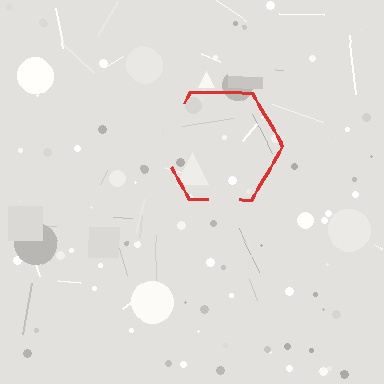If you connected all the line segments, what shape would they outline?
They would outline a hexagon.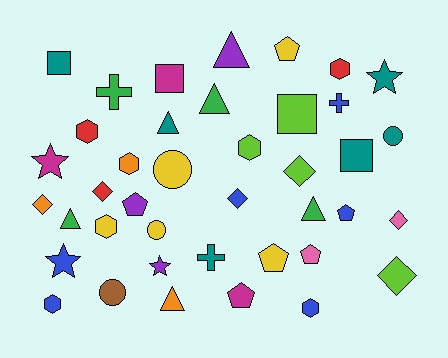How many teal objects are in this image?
There are 6 teal objects.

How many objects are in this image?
There are 40 objects.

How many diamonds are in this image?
There are 6 diamonds.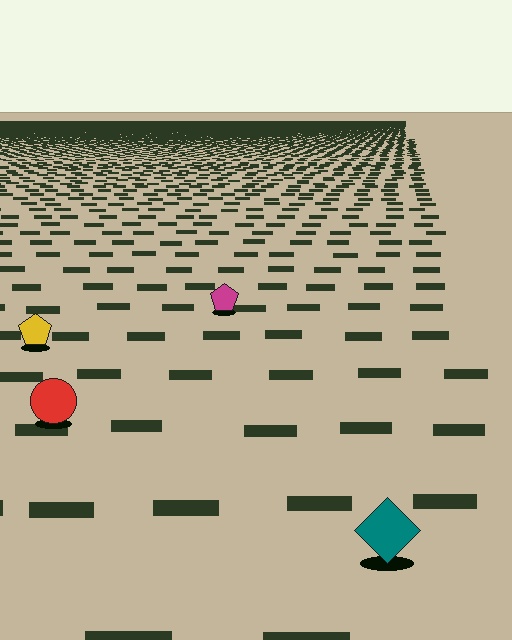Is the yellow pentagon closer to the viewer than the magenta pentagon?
Yes. The yellow pentagon is closer — you can tell from the texture gradient: the ground texture is coarser near it.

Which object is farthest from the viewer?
The magenta pentagon is farthest from the viewer. It appears smaller and the ground texture around it is denser.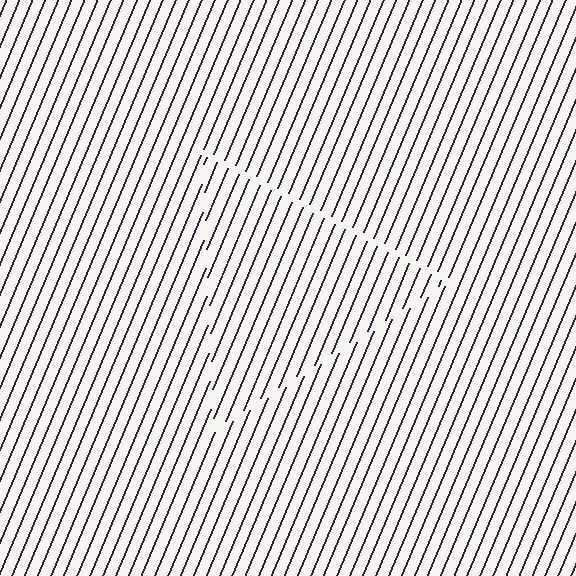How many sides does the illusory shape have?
3 sides — the line-ends trace a triangle.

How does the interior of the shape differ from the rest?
The interior of the shape contains the same grating, shifted by half a period — the contour is defined by the phase discontinuity where line-ends from the inner and outer gratings abut.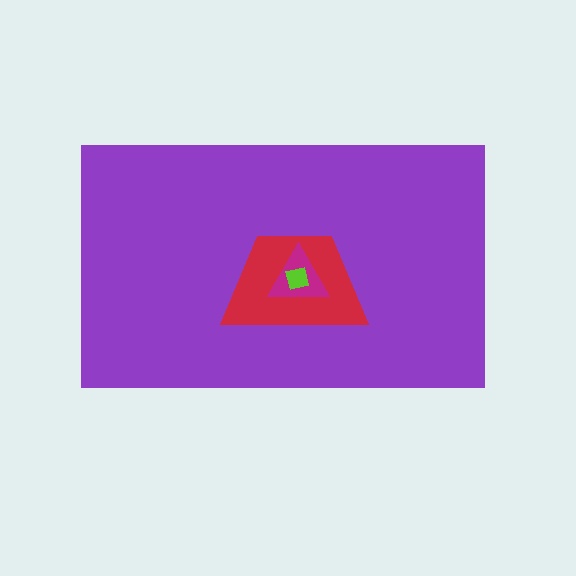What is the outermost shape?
The purple rectangle.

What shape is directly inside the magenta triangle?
The lime square.